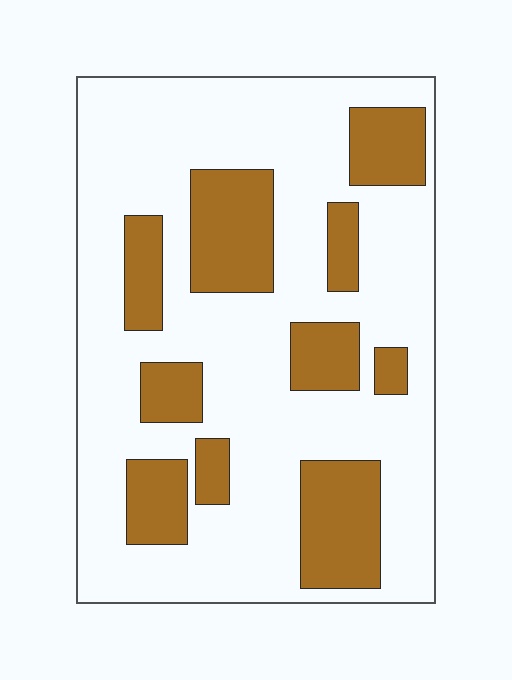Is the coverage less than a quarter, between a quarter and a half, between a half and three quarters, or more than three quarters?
Between a quarter and a half.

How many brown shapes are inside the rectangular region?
10.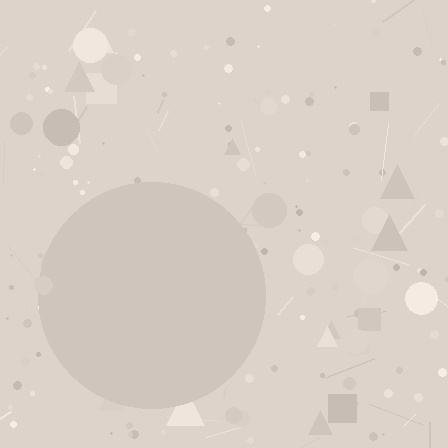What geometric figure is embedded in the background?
A circle is embedded in the background.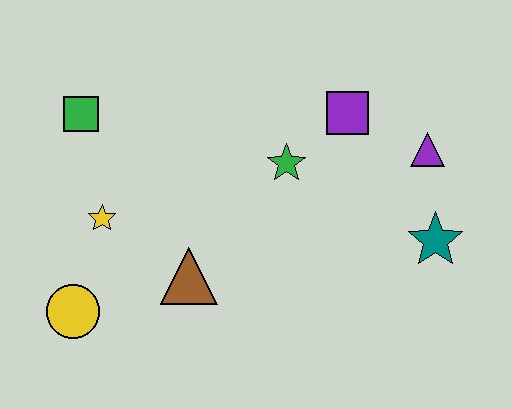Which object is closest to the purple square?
The green star is closest to the purple square.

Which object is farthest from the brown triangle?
The purple triangle is farthest from the brown triangle.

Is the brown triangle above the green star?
No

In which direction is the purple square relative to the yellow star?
The purple square is to the right of the yellow star.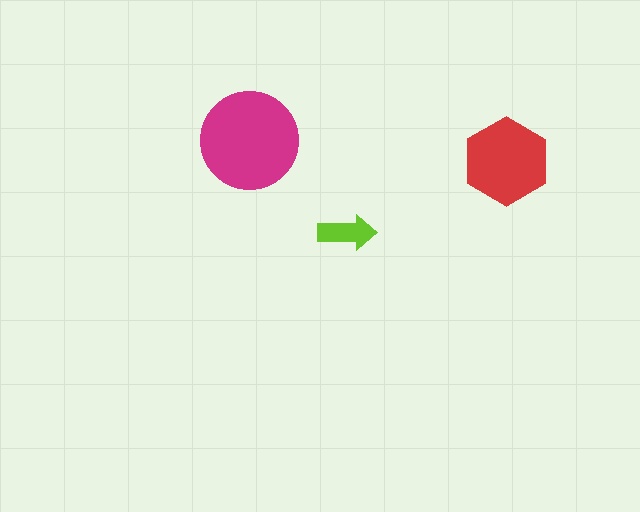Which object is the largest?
The magenta circle.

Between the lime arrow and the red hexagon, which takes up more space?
The red hexagon.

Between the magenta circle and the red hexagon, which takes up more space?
The magenta circle.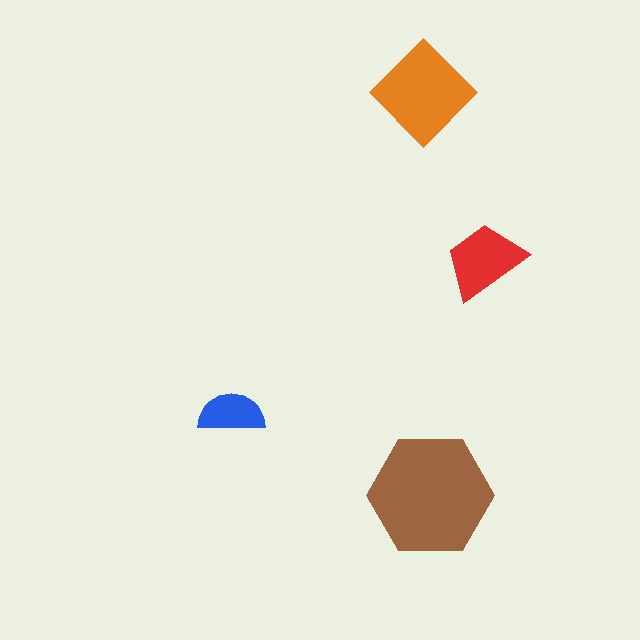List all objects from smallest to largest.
The blue semicircle, the red trapezoid, the orange diamond, the brown hexagon.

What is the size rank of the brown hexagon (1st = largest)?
1st.